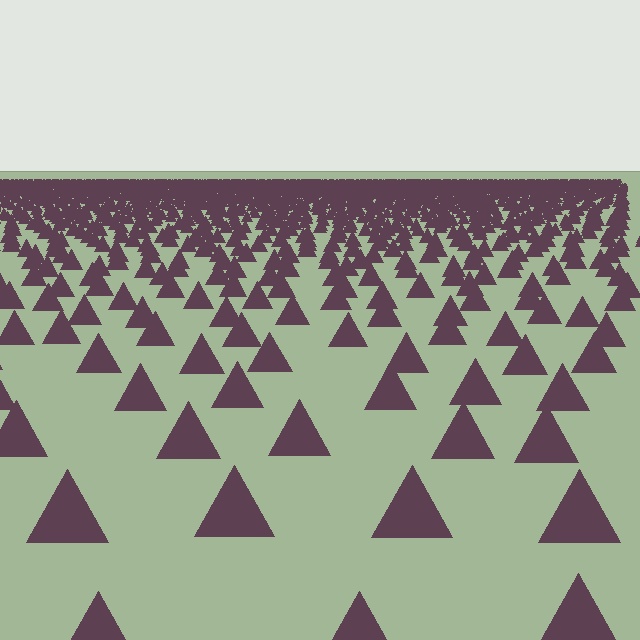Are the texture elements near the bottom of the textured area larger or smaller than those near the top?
Larger. Near the bottom, elements are closer to the viewer and appear at a bigger on-screen size.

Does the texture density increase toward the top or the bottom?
Density increases toward the top.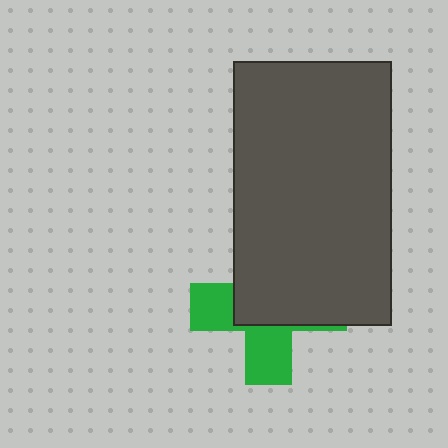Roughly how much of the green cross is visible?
A small part of it is visible (roughly 42%).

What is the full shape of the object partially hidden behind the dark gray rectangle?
The partially hidden object is a green cross.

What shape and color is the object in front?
The object in front is a dark gray rectangle.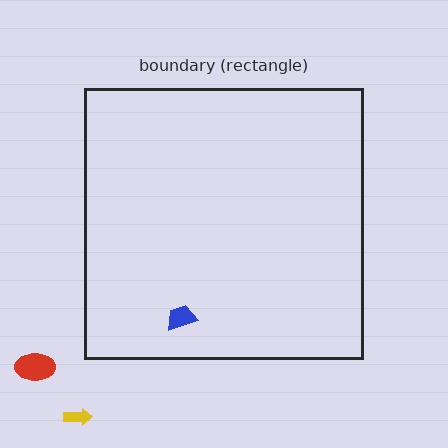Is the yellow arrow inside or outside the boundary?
Outside.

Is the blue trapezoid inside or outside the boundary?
Inside.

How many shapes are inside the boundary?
1 inside, 2 outside.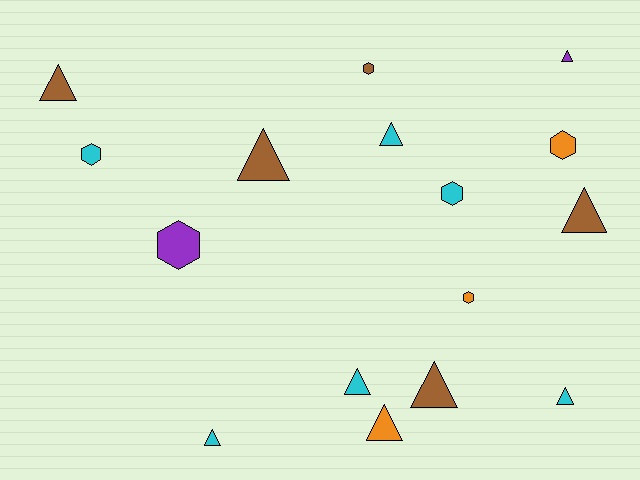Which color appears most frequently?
Cyan, with 6 objects.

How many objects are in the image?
There are 16 objects.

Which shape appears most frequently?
Triangle, with 10 objects.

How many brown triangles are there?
There are 4 brown triangles.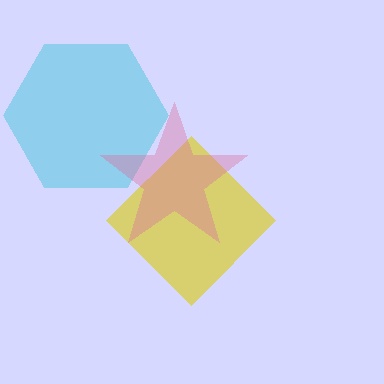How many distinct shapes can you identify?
There are 3 distinct shapes: a cyan hexagon, a yellow diamond, a pink star.